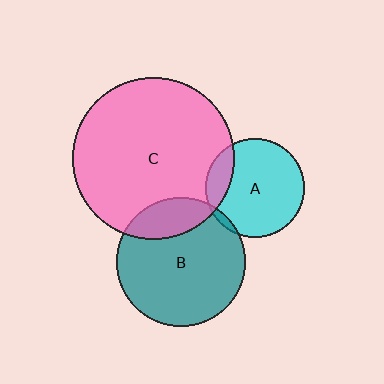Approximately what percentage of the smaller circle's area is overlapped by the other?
Approximately 5%.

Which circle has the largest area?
Circle C (pink).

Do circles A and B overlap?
Yes.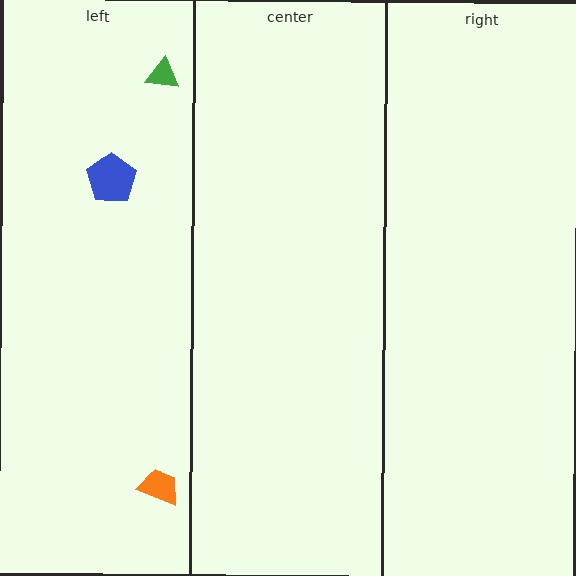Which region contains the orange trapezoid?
The left region.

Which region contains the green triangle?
The left region.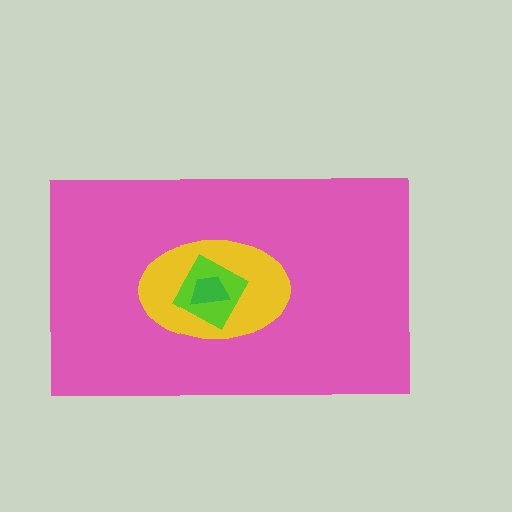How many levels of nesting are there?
4.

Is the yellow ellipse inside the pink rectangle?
Yes.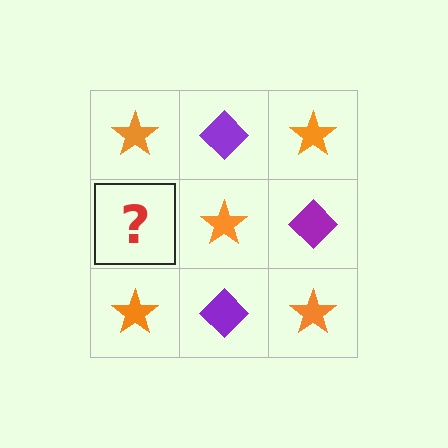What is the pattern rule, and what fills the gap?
The rule is that it alternates orange star and purple diamond in a checkerboard pattern. The gap should be filled with a purple diamond.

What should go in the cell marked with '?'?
The missing cell should contain a purple diamond.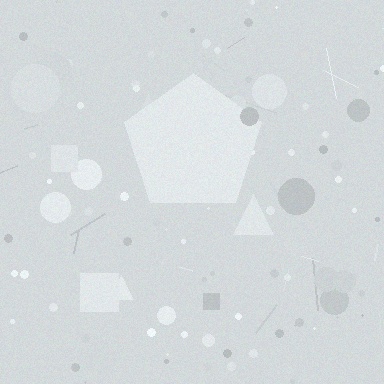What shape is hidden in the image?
A pentagon is hidden in the image.